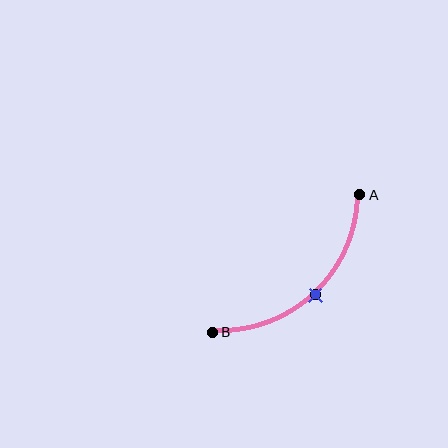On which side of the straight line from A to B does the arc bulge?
The arc bulges below and to the right of the straight line connecting A and B.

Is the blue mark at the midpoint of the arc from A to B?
Yes. The blue mark lies on the arc at equal arc-length from both A and B — it is the arc midpoint.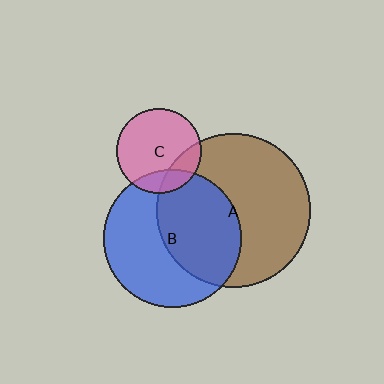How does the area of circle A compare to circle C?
Approximately 3.3 times.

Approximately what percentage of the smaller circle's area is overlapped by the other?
Approximately 50%.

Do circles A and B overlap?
Yes.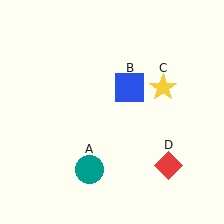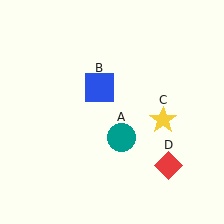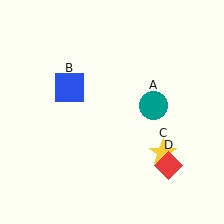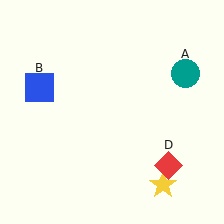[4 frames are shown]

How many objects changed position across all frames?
3 objects changed position: teal circle (object A), blue square (object B), yellow star (object C).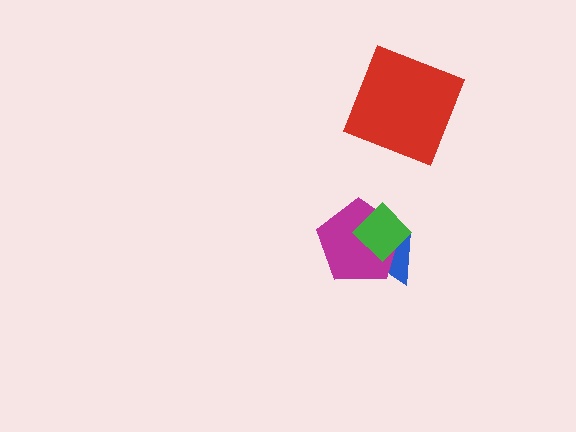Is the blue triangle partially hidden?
Yes, it is partially covered by another shape.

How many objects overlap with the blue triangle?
2 objects overlap with the blue triangle.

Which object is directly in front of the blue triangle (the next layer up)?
The magenta pentagon is directly in front of the blue triangle.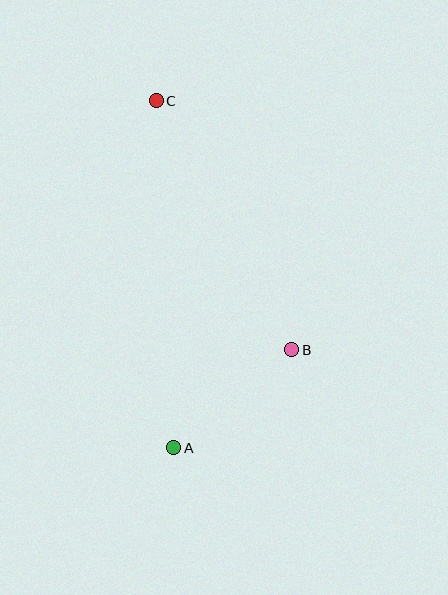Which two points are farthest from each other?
Points A and C are farthest from each other.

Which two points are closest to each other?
Points A and B are closest to each other.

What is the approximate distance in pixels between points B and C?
The distance between B and C is approximately 284 pixels.